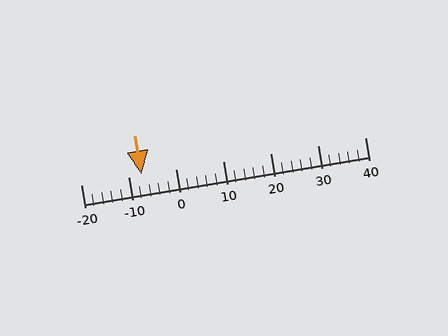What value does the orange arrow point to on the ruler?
The orange arrow points to approximately -7.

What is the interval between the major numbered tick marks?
The major tick marks are spaced 10 units apart.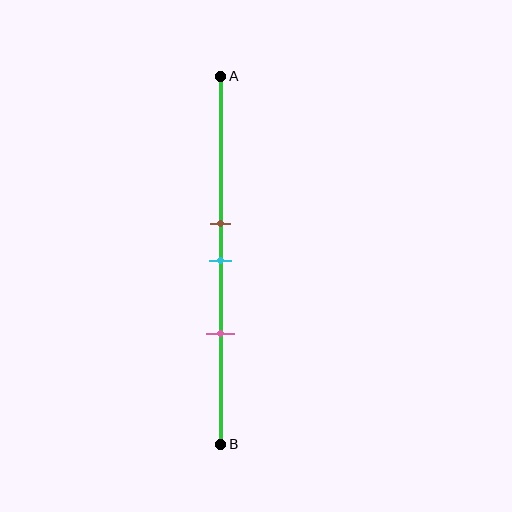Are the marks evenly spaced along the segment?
Yes, the marks are approximately evenly spaced.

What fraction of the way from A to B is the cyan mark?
The cyan mark is approximately 50% (0.5) of the way from A to B.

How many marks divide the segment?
There are 3 marks dividing the segment.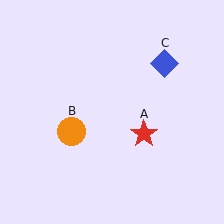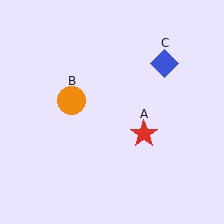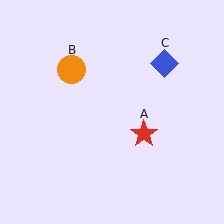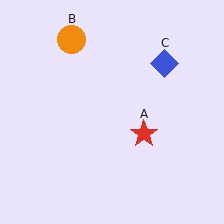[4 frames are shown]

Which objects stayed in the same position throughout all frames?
Red star (object A) and blue diamond (object C) remained stationary.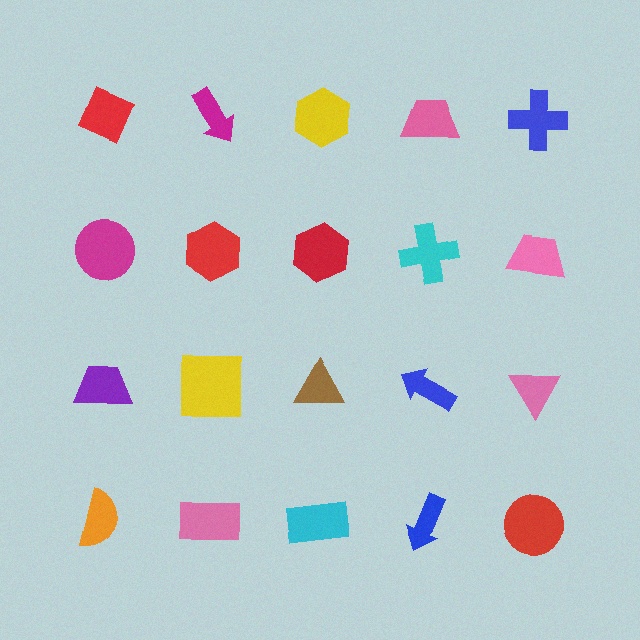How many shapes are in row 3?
5 shapes.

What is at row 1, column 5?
A blue cross.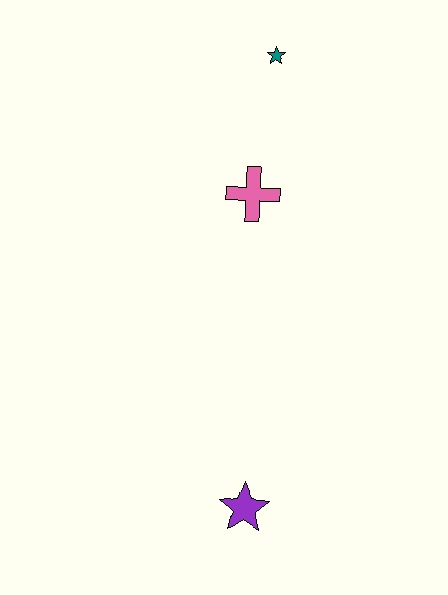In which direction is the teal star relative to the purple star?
The teal star is above the purple star.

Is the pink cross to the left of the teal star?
Yes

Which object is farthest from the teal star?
The purple star is farthest from the teal star.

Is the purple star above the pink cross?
No